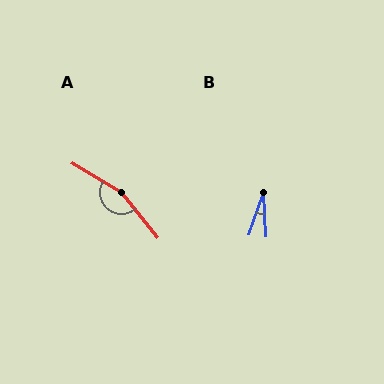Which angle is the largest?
A, at approximately 159 degrees.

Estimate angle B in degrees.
Approximately 22 degrees.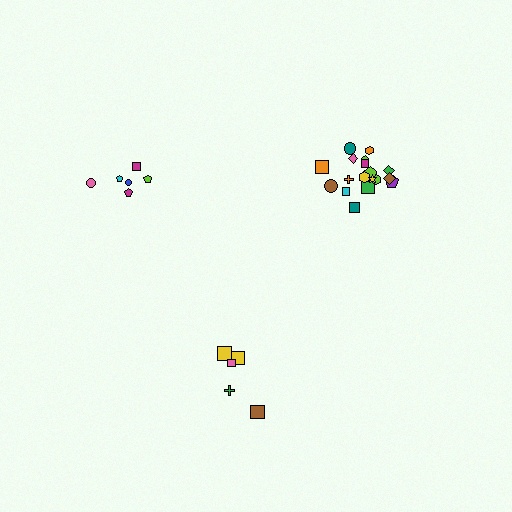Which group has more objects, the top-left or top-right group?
The top-right group.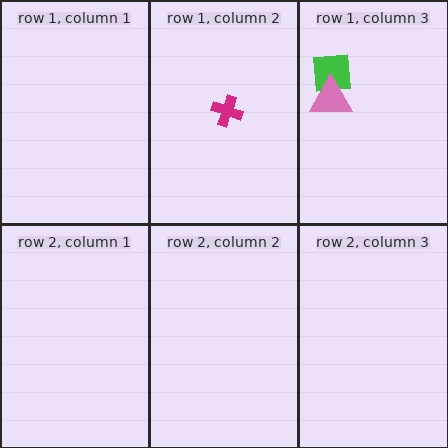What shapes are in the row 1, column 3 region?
The green square, the pink triangle.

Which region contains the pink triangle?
The row 1, column 3 region.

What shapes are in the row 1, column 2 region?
The magenta cross.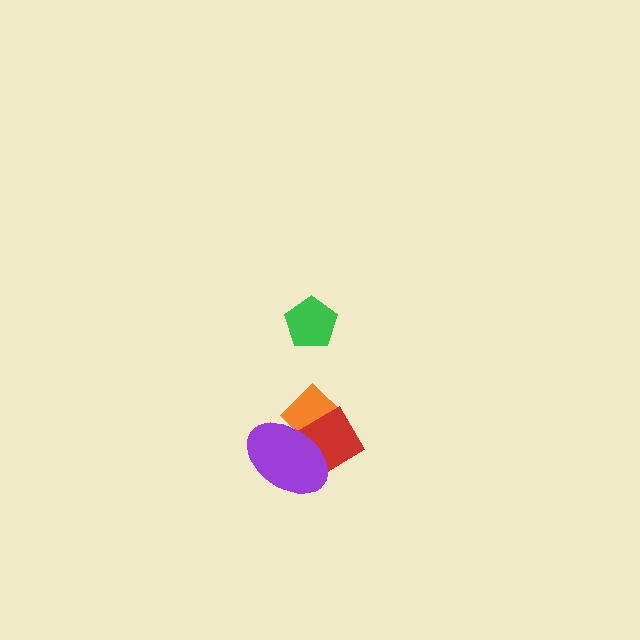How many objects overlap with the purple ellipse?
2 objects overlap with the purple ellipse.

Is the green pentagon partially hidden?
No, no other shape covers it.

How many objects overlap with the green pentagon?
0 objects overlap with the green pentagon.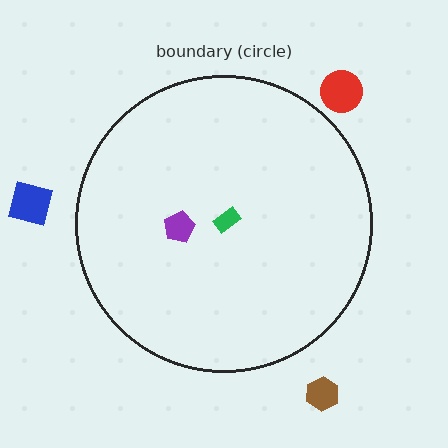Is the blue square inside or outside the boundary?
Outside.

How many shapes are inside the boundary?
2 inside, 3 outside.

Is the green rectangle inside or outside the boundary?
Inside.